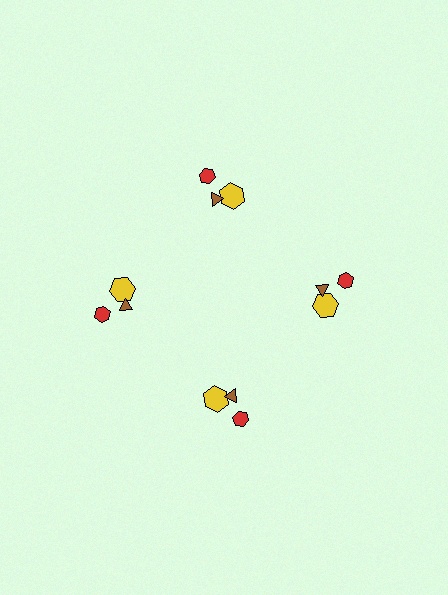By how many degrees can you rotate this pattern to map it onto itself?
The pattern maps onto itself every 90 degrees of rotation.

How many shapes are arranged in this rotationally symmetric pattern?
There are 12 shapes, arranged in 4 groups of 3.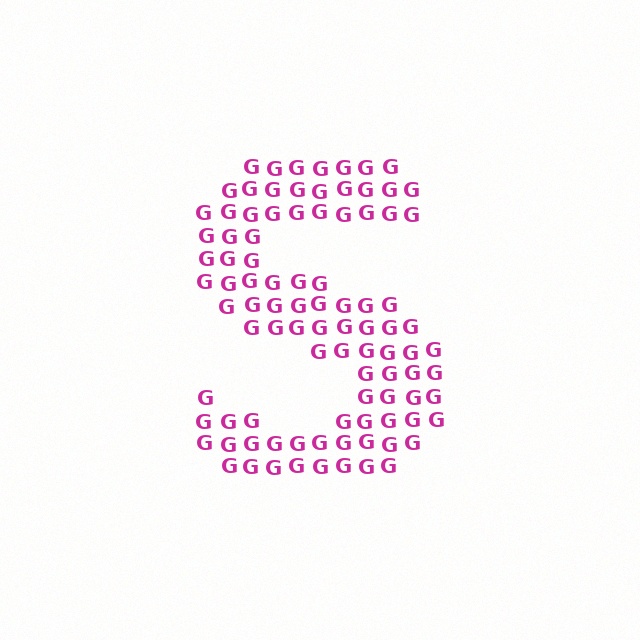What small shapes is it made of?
It is made of small letter G's.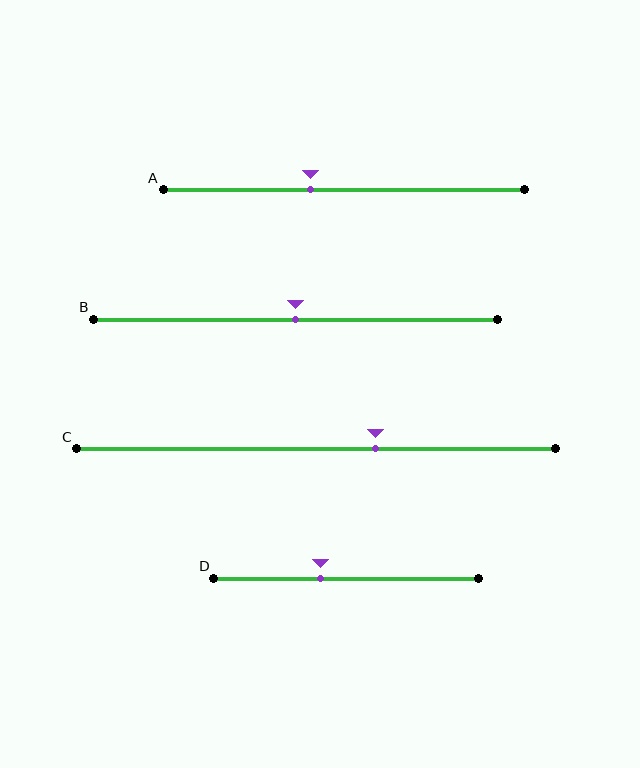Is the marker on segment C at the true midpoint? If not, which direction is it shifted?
No, the marker on segment C is shifted to the right by about 12% of the segment length.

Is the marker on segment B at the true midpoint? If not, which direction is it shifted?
Yes, the marker on segment B is at the true midpoint.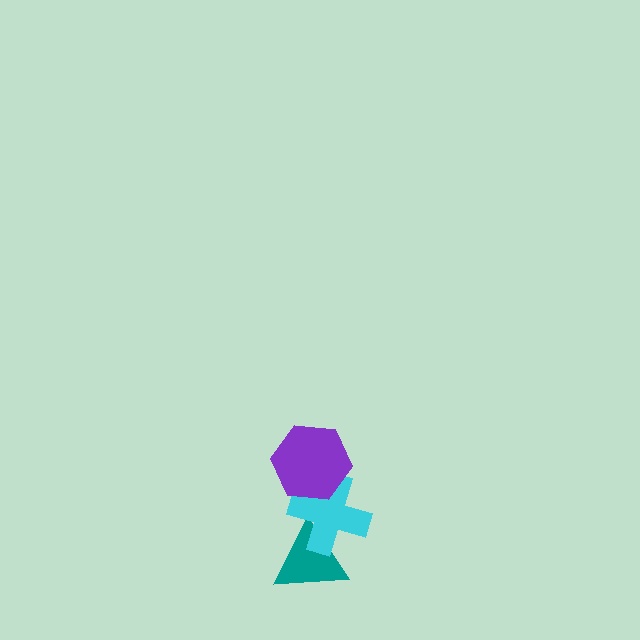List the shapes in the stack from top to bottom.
From top to bottom: the purple hexagon, the cyan cross, the teal triangle.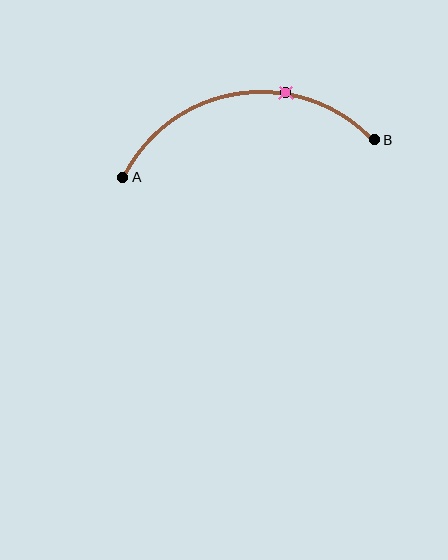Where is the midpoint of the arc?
The arc midpoint is the point on the curve farthest from the straight line joining A and B. It sits above that line.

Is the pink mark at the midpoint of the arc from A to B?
No. The pink mark lies on the arc but is closer to endpoint B. The arc midpoint would be at the point on the curve equidistant along the arc from both A and B.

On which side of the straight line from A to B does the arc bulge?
The arc bulges above the straight line connecting A and B.